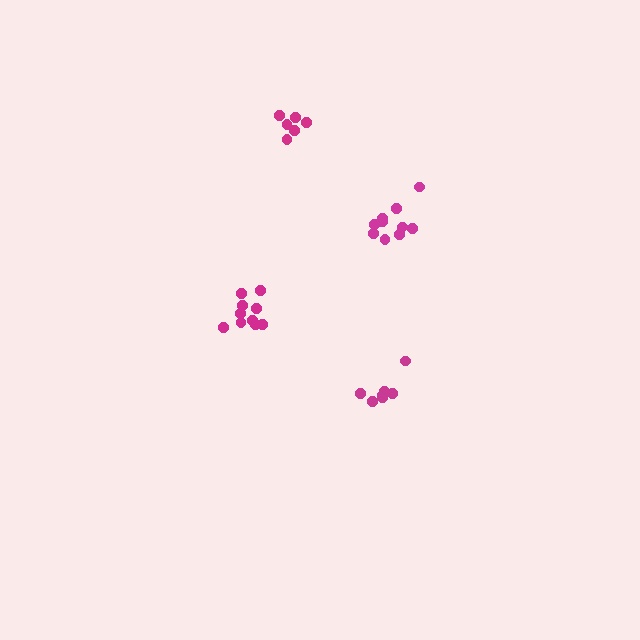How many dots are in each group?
Group 1: 7 dots, Group 2: 10 dots, Group 3: 6 dots, Group 4: 10 dots (33 total).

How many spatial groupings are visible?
There are 4 spatial groupings.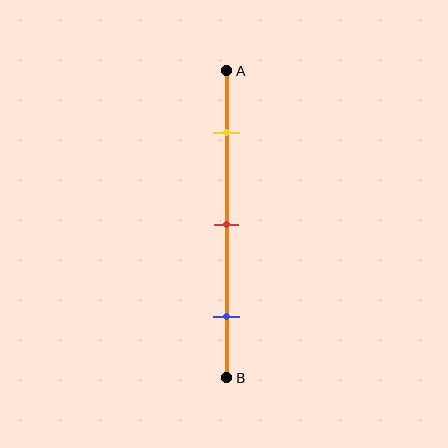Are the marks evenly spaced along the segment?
Yes, the marks are approximately evenly spaced.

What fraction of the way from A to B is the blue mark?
The blue mark is approximately 80% (0.8) of the way from A to B.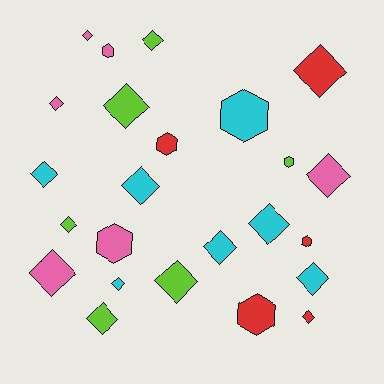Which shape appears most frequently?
Diamond, with 17 objects.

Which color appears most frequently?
Cyan, with 7 objects.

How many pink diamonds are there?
There are 4 pink diamonds.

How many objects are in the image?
There are 24 objects.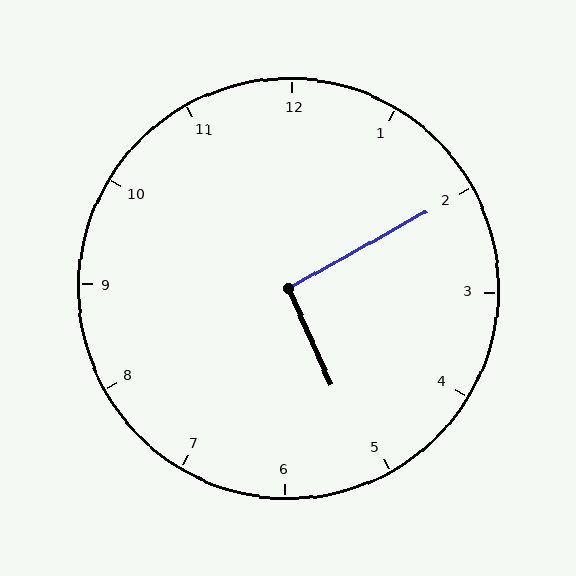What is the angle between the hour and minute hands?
Approximately 95 degrees.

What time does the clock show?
5:10.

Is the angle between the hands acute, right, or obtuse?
It is right.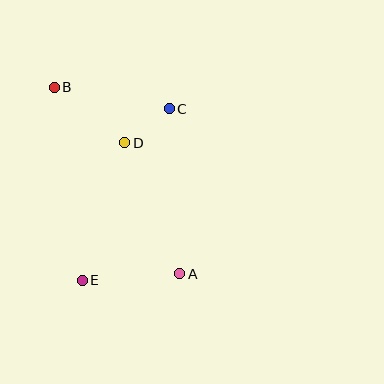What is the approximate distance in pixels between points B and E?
The distance between B and E is approximately 195 pixels.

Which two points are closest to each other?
Points C and D are closest to each other.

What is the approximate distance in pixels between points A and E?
The distance between A and E is approximately 98 pixels.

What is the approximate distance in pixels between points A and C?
The distance between A and C is approximately 165 pixels.